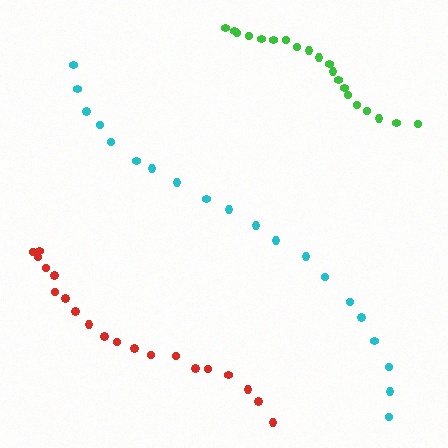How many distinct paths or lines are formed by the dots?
There are 3 distinct paths.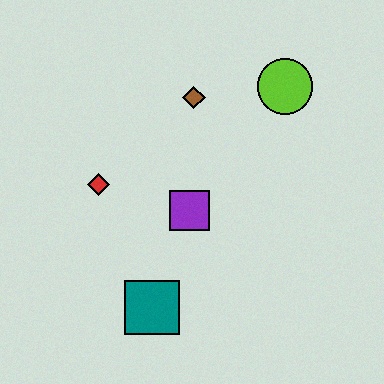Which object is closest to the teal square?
The purple square is closest to the teal square.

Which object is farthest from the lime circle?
The teal square is farthest from the lime circle.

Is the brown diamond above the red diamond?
Yes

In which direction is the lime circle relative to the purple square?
The lime circle is above the purple square.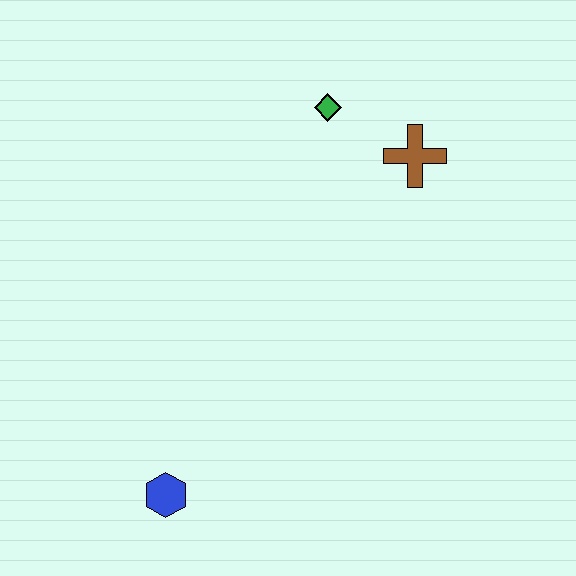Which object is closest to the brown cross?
The green diamond is closest to the brown cross.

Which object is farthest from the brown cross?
The blue hexagon is farthest from the brown cross.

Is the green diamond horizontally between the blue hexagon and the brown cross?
Yes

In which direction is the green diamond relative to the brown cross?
The green diamond is to the left of the brown cross.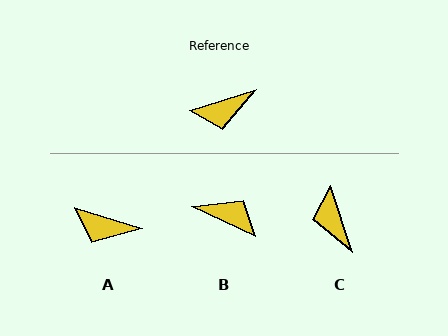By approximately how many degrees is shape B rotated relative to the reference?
Approximately 138 degrees counter-clockwise.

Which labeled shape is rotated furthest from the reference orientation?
B, about 138 degrees away.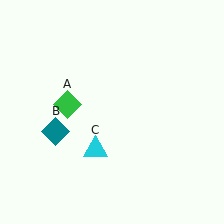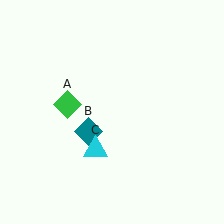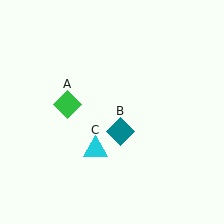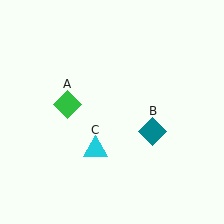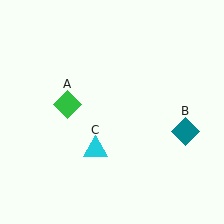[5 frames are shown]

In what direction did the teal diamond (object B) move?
The teal diamond (object B) moved right.